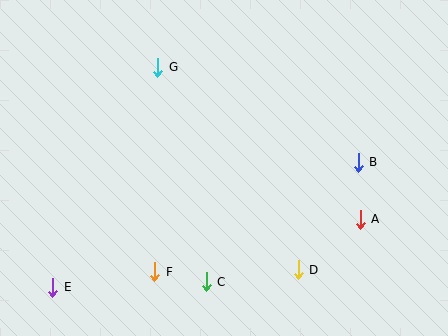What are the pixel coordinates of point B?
Point B is at (358, 162).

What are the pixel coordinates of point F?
Point F is at (155, 272).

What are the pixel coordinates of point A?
Point A is at (360, 219).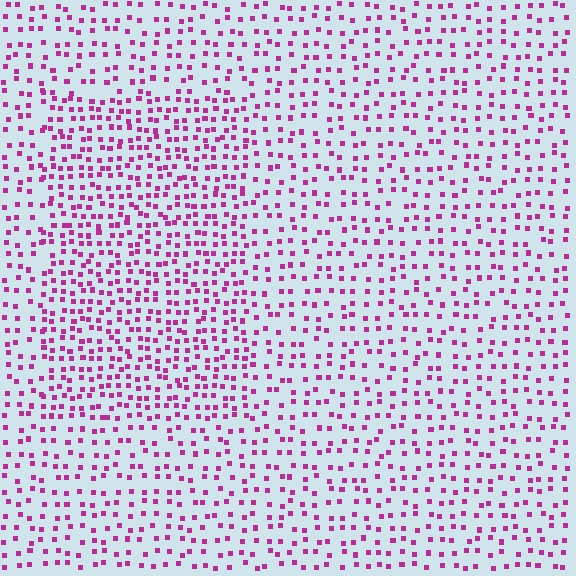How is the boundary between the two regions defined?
The boundary is defined by a change in element density (approximately 1.7x ratio). All elements are the same color, size, and shape.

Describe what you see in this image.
The image contains small magenta elements arranged at two different densities. A rectangle-shaped region is visible where the elements are more densely packed than the surrounding area.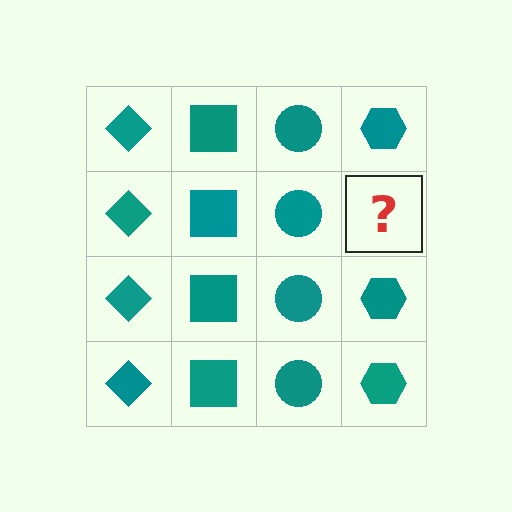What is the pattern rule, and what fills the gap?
The rule is that each column has a consistent shape. The gap should be filled with a teal hexagon.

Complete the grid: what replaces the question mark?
The question mark should be replaced with a teal hexagon.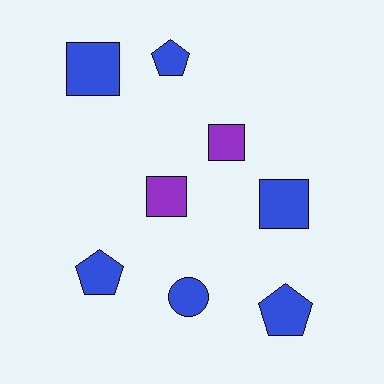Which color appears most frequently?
Blue, with 6 objects.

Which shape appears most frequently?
Square, with 4 objects.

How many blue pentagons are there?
There are 3 blue pentagons.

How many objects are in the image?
There are 8 objects.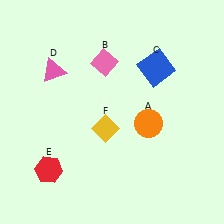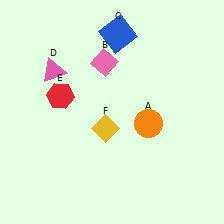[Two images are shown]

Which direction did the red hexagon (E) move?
The red hexagon (E) moved up.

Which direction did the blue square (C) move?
The blue square (C) moved left.